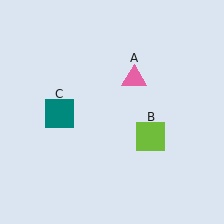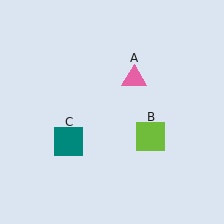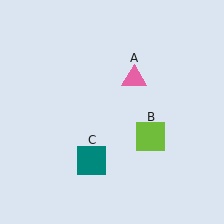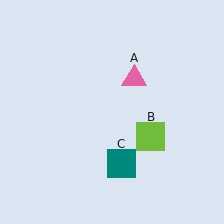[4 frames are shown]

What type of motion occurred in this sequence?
The teal square (object C) rotated counterclockwise around the center of the scene.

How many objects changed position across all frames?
1 object changed position: teal square (object C).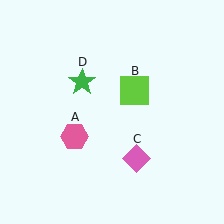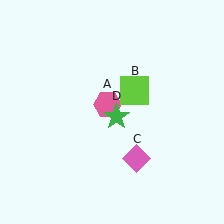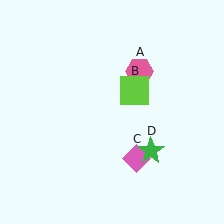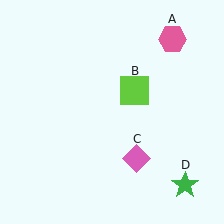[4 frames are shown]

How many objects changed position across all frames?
2 objects changed position: pink hexagon (object A), green star (object D).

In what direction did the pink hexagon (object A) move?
The pink hexagon (object A) moved up and to the right.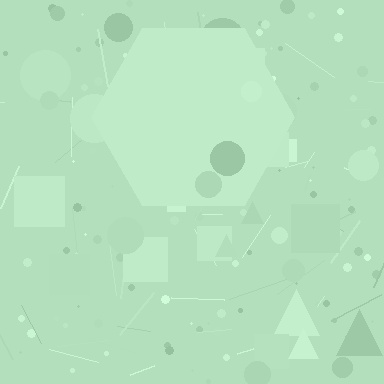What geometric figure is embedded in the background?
A hexagon is embedded in the background.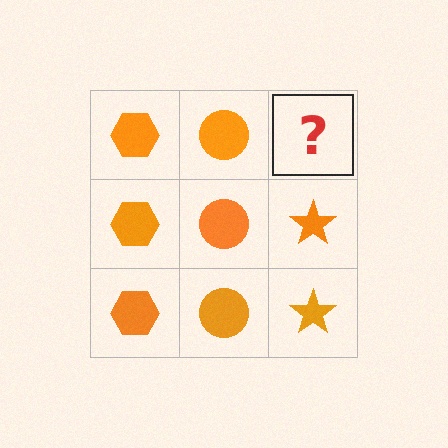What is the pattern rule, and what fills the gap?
The rule is that each column has a consistent shape. The gap should be filled with an orange star.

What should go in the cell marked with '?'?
The missing cell should contain an orange star.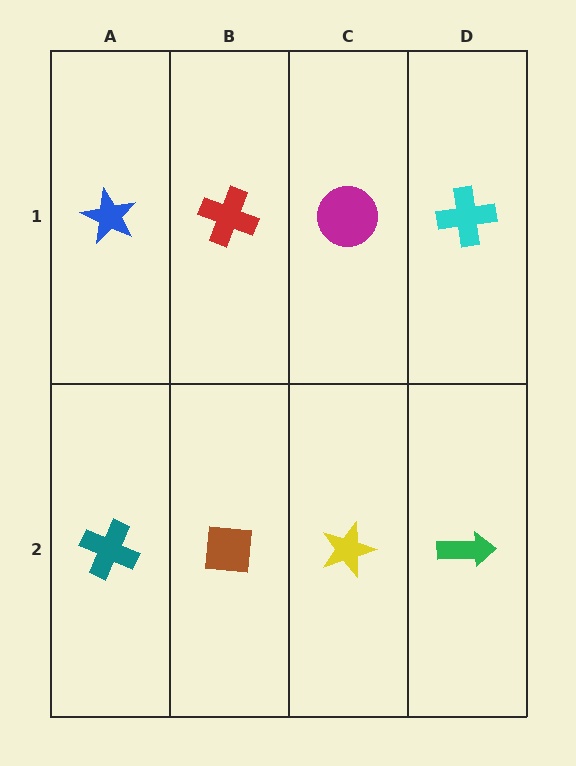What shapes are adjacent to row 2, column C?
A magenta circle (row 1, column C), a brown square (row 2, column B), a green arrow (row 2, column D).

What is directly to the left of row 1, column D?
A magenta circle.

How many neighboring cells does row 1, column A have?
2.